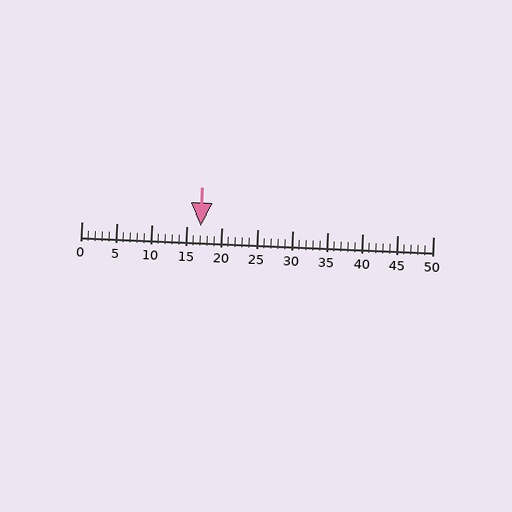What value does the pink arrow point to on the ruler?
The pink arrow points to approximately 17.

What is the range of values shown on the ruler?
The ruler shows values from 0 to 50.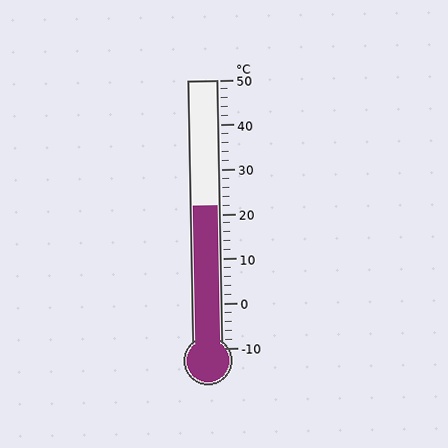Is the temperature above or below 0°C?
The temperature is above 0°C.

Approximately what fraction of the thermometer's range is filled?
The thermometer is filled to approximately 55% of its range.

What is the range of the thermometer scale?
The thermometer scale ranges from -10°C to 50°C.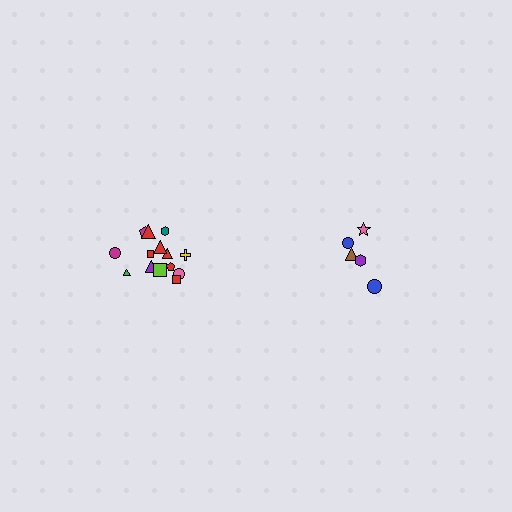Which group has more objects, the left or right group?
The left group.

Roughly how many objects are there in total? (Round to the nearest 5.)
Roughly 20 objects in total.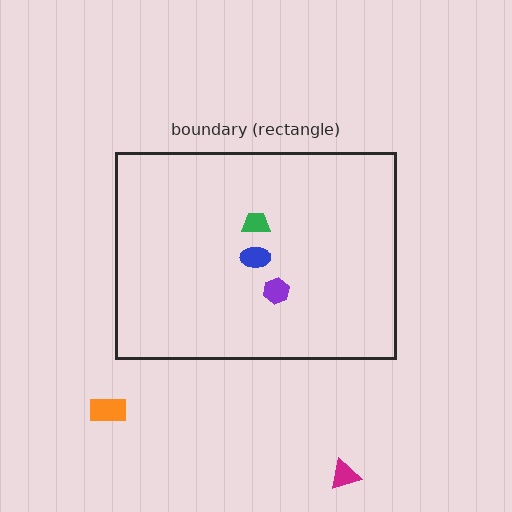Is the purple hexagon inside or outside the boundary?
Inside.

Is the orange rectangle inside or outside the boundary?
Outside.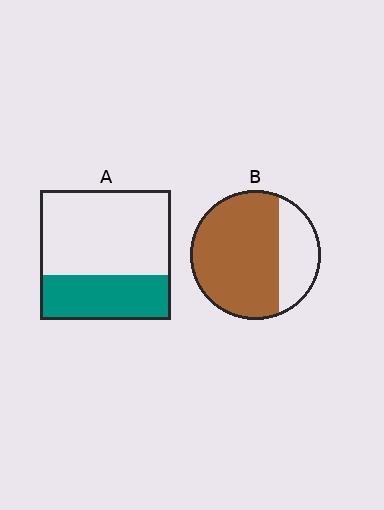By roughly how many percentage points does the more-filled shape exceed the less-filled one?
By roughly 40 percentage points (B over A).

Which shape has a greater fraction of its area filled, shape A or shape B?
Shape B.